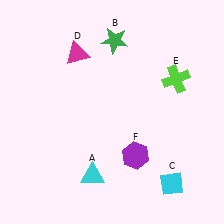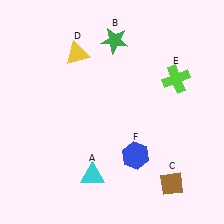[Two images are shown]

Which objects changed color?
C changed from cyan to brown. D changed from magenta to yellow. F changed from purple to blue.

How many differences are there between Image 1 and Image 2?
There are 3 differences between the two images.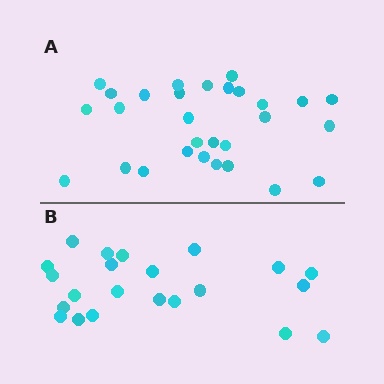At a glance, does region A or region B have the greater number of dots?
Region A (the top region) has more dots.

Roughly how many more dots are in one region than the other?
Region A has roughly 8 or so more dots than region B.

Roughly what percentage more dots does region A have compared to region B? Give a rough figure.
About 30% more.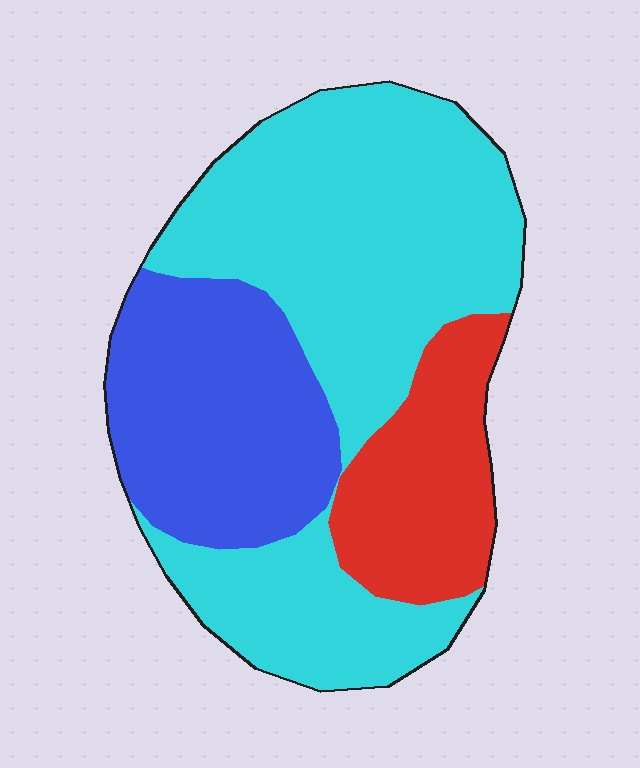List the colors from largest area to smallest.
From largest to smallest: cyan, blue, red.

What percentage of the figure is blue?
Blue takes up between a quarter and a half of the figure.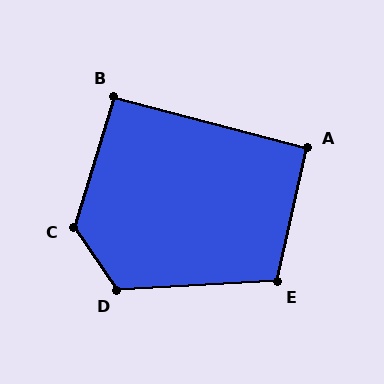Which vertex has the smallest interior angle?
A, at approximately 92 degrees.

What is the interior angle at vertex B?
Approximately 92 degrees (approximately right).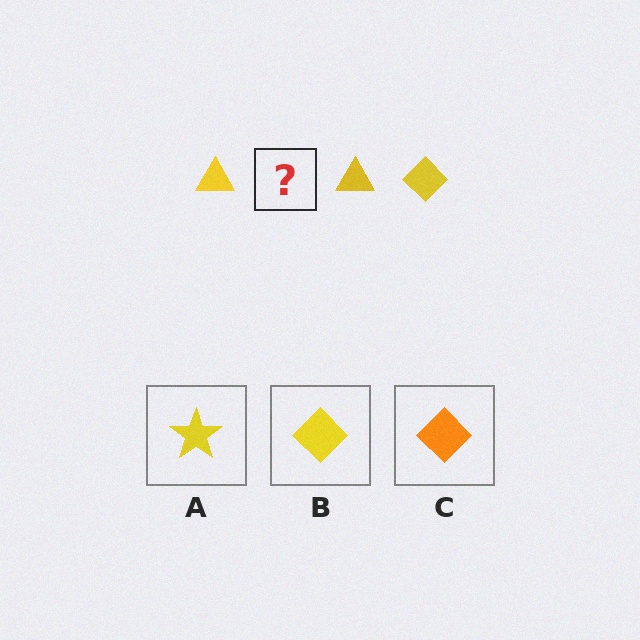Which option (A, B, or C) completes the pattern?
B.